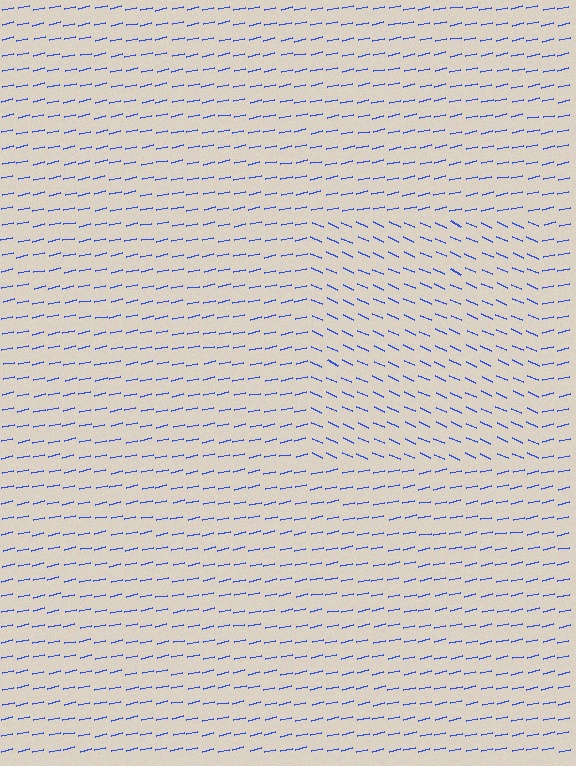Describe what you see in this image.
The image is filled with small blue line segments. A rectangle region in the image has lines oriented differently from the surrounding lines, creating a visible texture boundary.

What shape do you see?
I see a rectangle.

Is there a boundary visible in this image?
Yes, there is a texture boundary formed by a change in line orientation.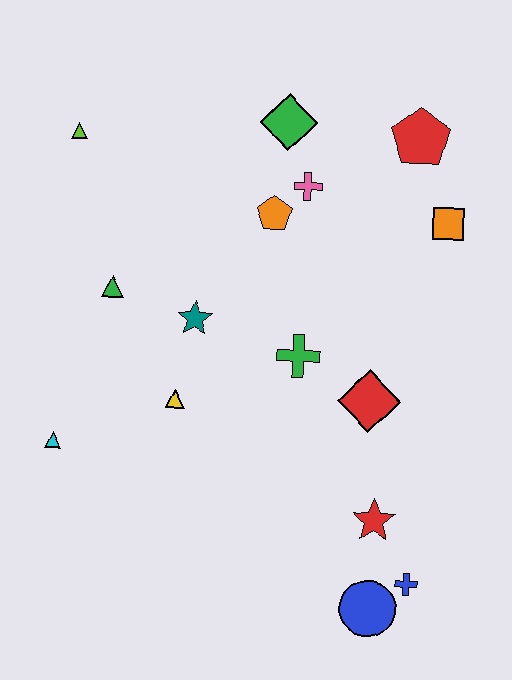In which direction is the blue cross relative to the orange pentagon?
The blue cross is below the orange pentagon.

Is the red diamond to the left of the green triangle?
No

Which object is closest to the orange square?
The red pentagon is closest to the orange square.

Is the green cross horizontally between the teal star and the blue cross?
Yes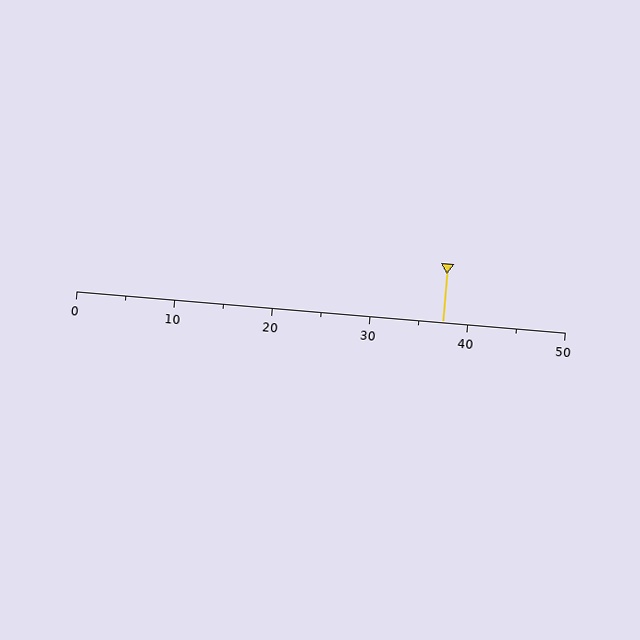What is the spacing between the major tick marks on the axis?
The major ticks are spaced 10 apart.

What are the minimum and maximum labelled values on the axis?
The axis runs from 0 to 50.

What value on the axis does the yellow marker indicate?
The marker indicates approximately 37.5.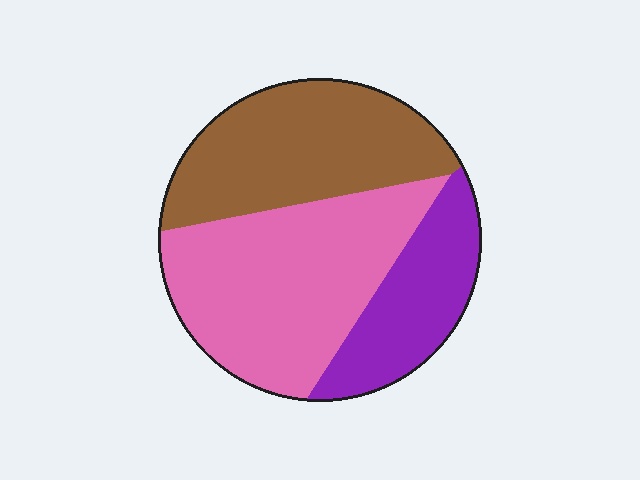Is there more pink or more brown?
Pink.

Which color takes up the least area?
Purple, at roughly 20%.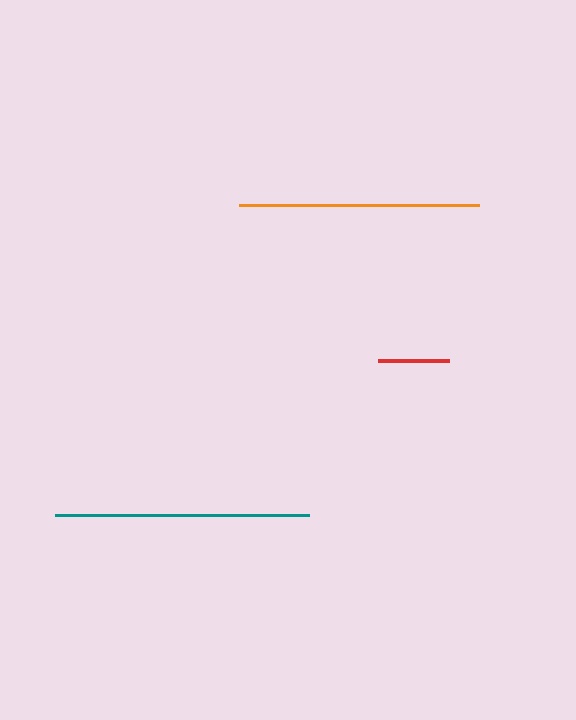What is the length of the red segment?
The red segment is approximately 71 pixels long.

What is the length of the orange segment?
The orange segment is approximately 240 pixels long.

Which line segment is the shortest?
The red line is the shortest at approximately 71 pixels.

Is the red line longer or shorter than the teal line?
The teal line is longer than the red line.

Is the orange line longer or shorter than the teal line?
The teal line is longer than the orange line.